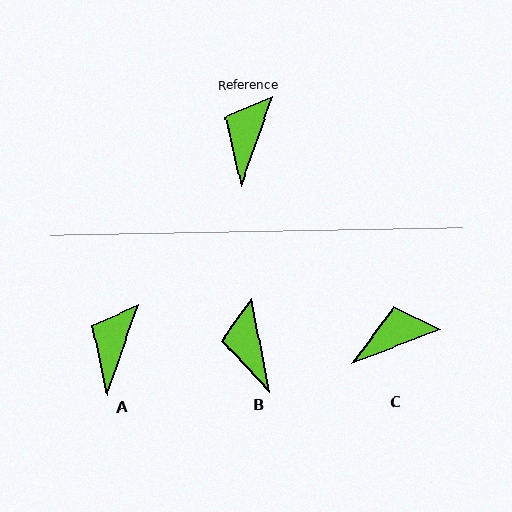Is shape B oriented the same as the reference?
No, it is off by about 30 degrees.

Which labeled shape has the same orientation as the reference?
A.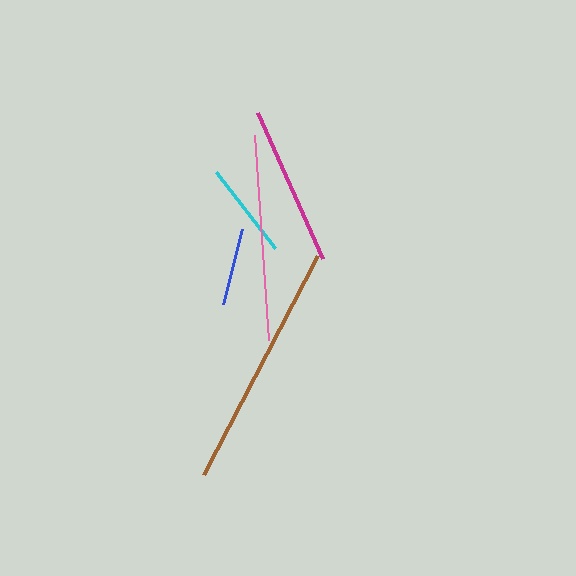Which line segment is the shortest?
The blue line is the shortest at approximately 77 pixels.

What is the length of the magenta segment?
The magenta segment is approximately 160 pixels long.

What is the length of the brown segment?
The brown segment is approximately 246 pixels long.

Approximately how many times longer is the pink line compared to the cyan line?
The pink line is approximately 2.1 times the length of the cyan line.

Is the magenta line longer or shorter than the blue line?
The magenta line is longer than the blue line.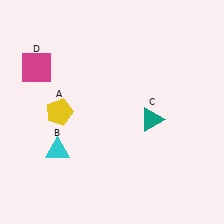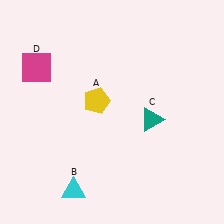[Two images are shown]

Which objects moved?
The objects that moved are: the yellow pentagon (A), the cyan triangle (B).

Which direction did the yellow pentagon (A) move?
The yellow pentagon (A) moved right.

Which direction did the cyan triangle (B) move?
The cyan triangle (B) moved down.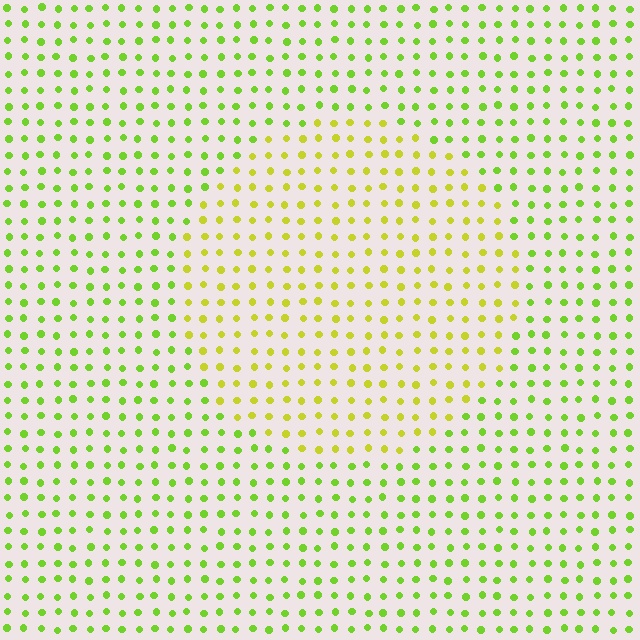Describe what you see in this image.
The image is filled with small lime elements in a uniform arrangement. A circle-shaped region is visible where the elements are tinted to a slightly different hue, forming a subtle color boundary.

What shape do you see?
I see a circle.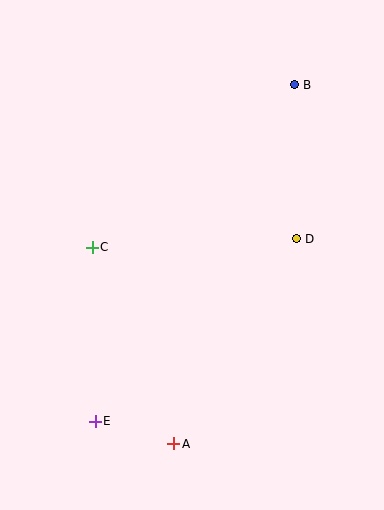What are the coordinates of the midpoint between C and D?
The midpoint between C and D is at (195, 243).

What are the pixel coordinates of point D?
Point D is at (297, 239).